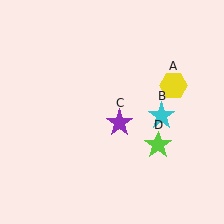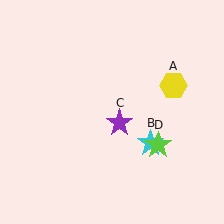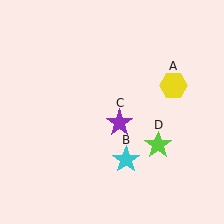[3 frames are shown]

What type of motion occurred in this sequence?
The cyan star (object B) rotated clockwise around the center of the scene.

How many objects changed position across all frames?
1 object changed position: cyan star (object B).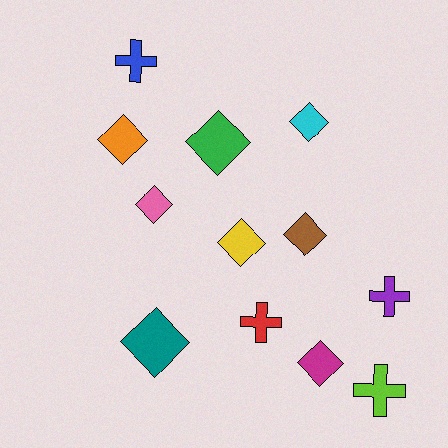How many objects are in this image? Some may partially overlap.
There are 12 objects.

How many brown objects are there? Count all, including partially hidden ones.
There is 1 brown object.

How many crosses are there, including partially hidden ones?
There are 4 crosses.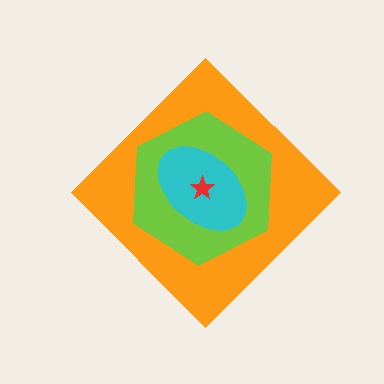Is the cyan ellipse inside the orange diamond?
Yes.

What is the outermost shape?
The orange diamond.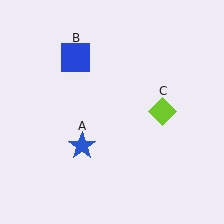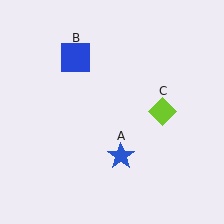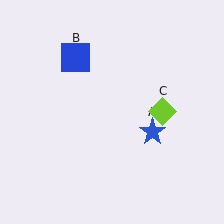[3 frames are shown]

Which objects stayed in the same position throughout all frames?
Blue square (object B) and lime diamond (object C) remained stationary.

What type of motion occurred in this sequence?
The blue star (object A) rotated counterclockwise around the center of the scene.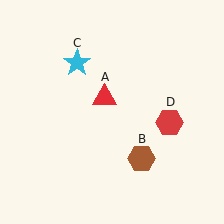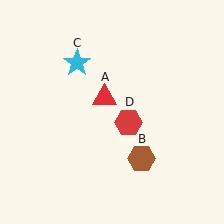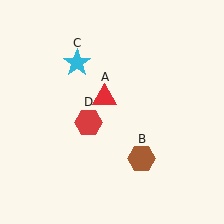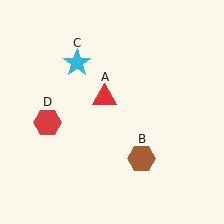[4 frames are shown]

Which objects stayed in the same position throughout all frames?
Red triangle (object A) and brown hexagon (object B) and cyan star (object C) remained stationary.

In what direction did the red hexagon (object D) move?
The red hexagon (object D) moved left.